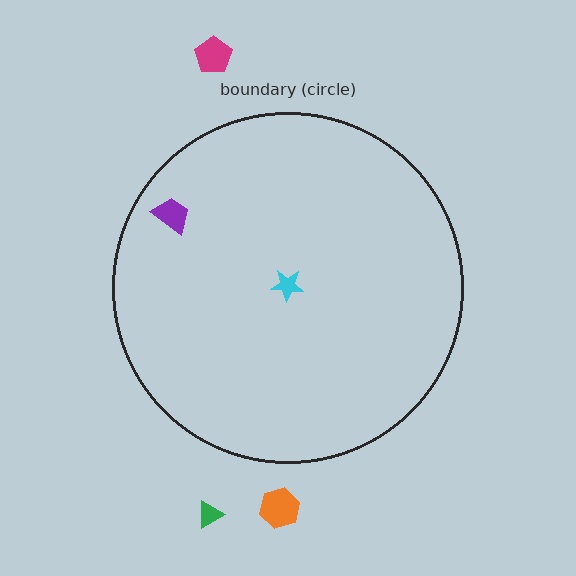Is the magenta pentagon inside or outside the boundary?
Outside.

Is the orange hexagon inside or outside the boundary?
Outside.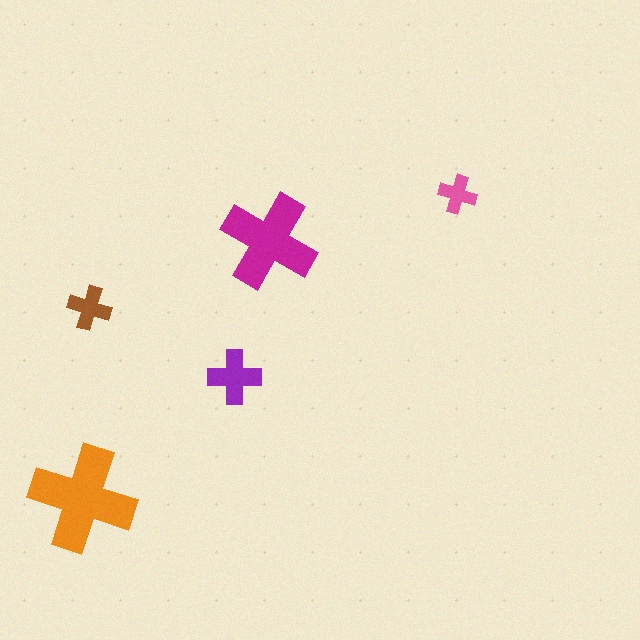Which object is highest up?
The pink cross is topmost.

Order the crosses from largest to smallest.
the orange one, the magenta one, the purple one, the brown one, the pink one.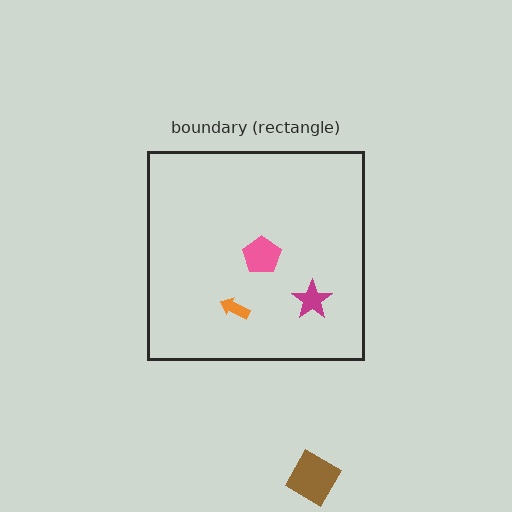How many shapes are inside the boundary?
3 inside, 1 outside.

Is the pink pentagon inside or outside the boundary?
Inside.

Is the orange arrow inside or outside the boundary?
Inside.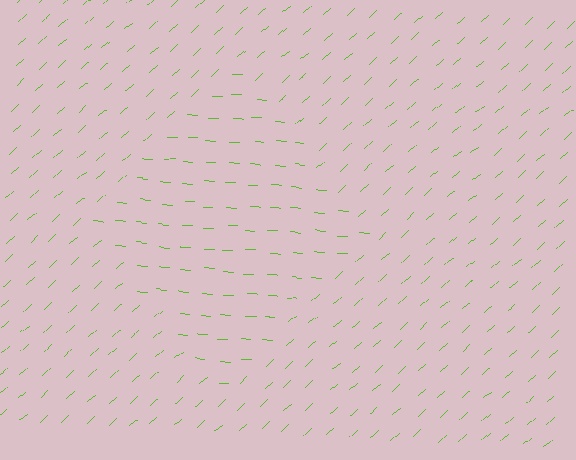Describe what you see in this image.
The image is filled with small lime line segments. A diamond region in the image has lines oriented differently from the surrounding lines, creating a visible texture boundary.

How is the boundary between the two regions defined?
The boundary is defined purely by a change in line orientation (approximately 45 degrees difference). All lines are the same color and thickness.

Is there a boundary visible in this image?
Yes, there is a texture boundary formed by a change in line orientation.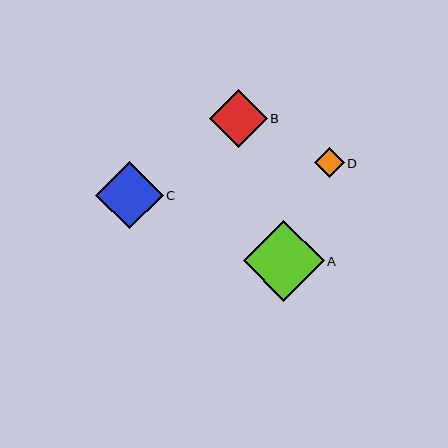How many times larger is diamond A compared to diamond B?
Diamond A is approximately 1.4 times the size of diamond B.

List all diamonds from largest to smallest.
From largest to smallest: A, C, B, D.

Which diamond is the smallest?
Diamond D is the smallest with a size of approximately 30 pixels.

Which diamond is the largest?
Diamond A is the largest with a size of approximately 81 pixels.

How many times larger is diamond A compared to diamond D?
Diamond A is approximately 2.7 times the size of diamond D.